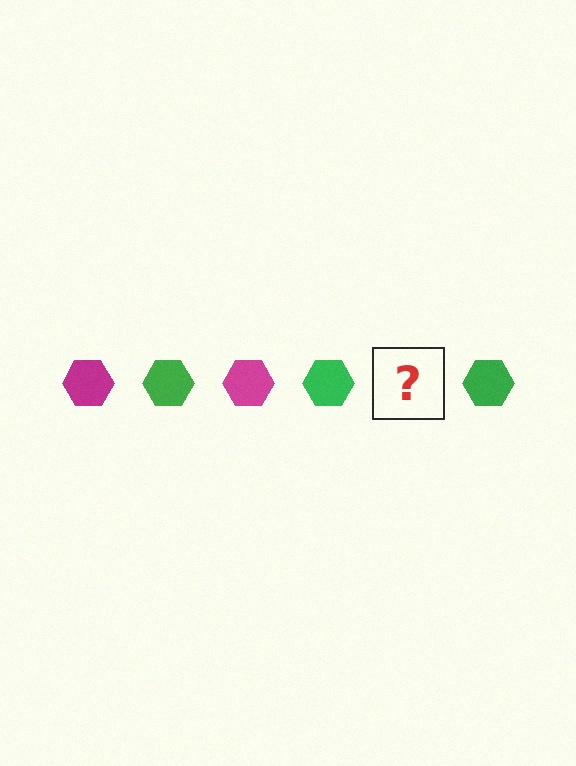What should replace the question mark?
The question mark should be replaced with a magenta hexagon.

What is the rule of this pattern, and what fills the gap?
The rule is that the pattern cycles through magenta, green hexagons. The gap should be filled with a magenta hexagon.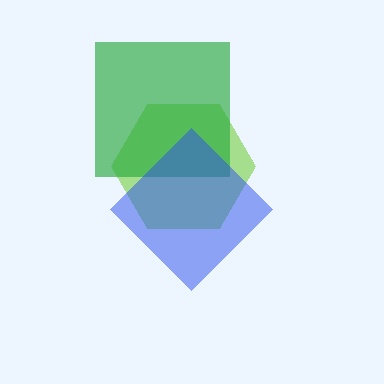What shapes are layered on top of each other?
The layered shapes are: a lime hexagon, a green square, a blue diamond.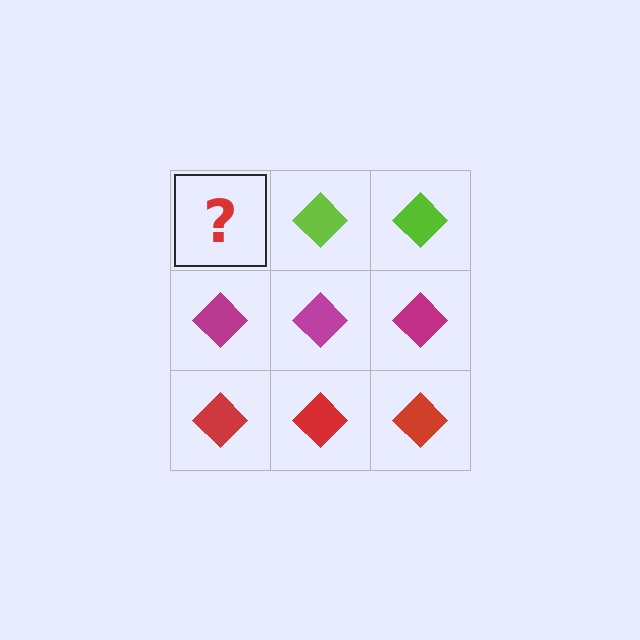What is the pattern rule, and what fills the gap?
The rule is that each row has a consistent color. The gap should be filled with a lime diamond.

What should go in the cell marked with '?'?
The missing cell should contain a lime diamond.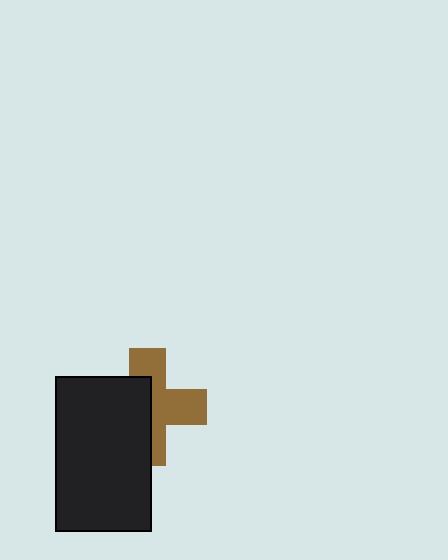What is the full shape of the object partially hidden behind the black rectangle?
The partially hidden object is a brown cross.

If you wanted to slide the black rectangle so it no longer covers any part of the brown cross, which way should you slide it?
Slide it left — that is the most direct way to separate the two shapes.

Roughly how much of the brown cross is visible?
About half of it is visible (roughly 52%).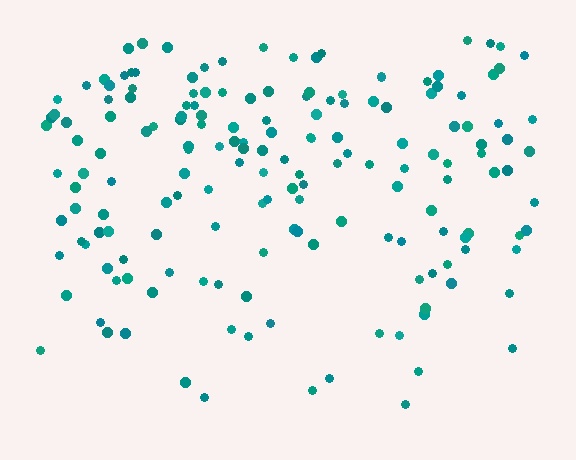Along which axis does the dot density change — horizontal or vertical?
Vertical.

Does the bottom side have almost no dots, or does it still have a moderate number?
Still a moderate number, just noticeably fewer than the top.